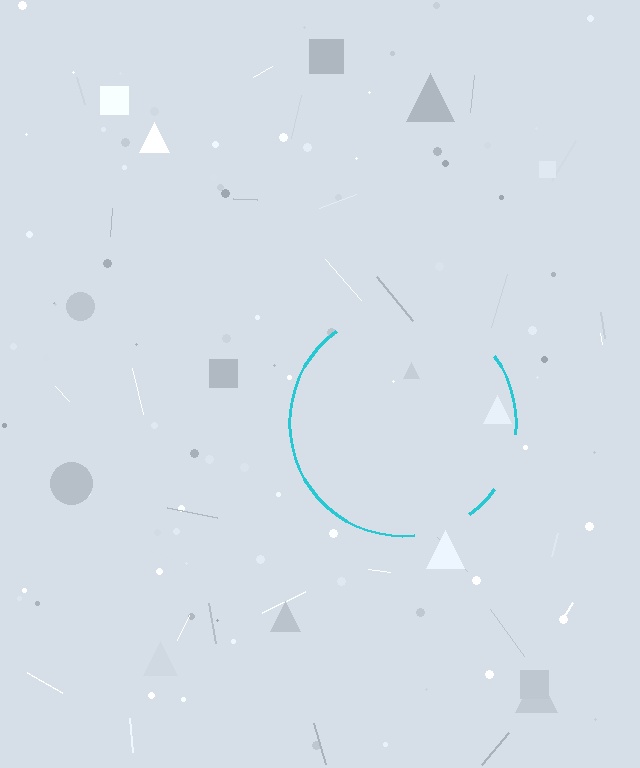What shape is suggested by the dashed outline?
The dashed outline suggests a circle.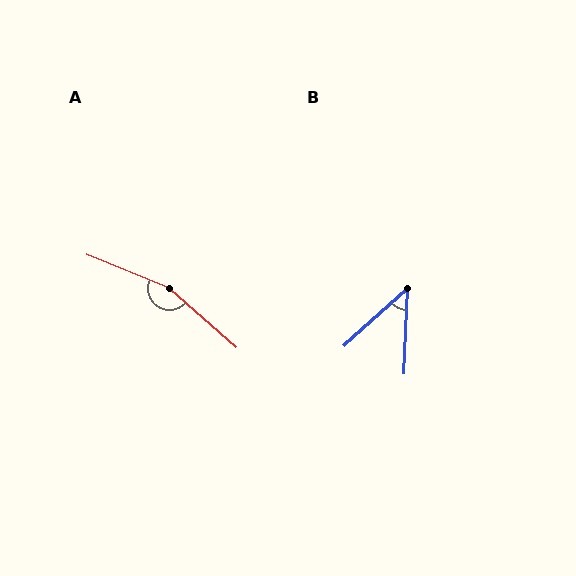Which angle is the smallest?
B, at approximately 45 degrees.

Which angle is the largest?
A, at approximately 160 degrees.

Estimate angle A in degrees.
Approximately 160 degrees.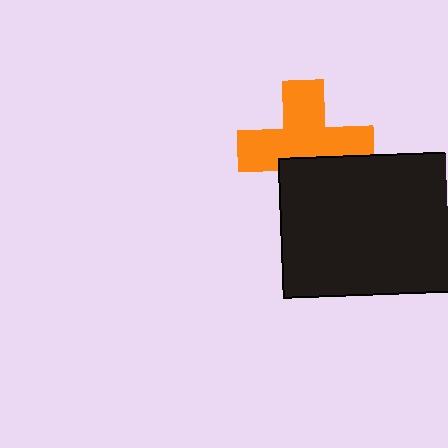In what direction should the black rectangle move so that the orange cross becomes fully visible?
The black rectangle should move down. That is the shortest direction to clear the overlap and leave the orange cross fully visible.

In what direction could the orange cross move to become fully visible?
The orange cross could move up. That would shift it out from behind the black rectangle entirely.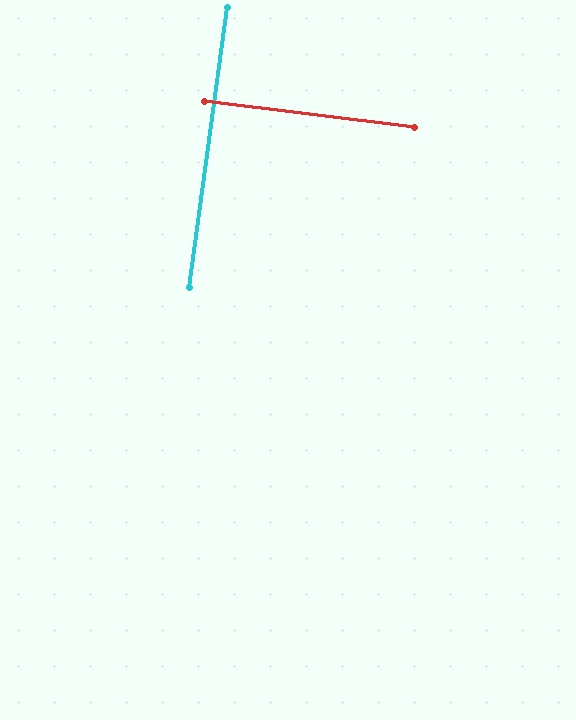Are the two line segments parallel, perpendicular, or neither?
Perpendicular — they meet at approximately 90°.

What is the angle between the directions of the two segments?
Approximately 90 degrees.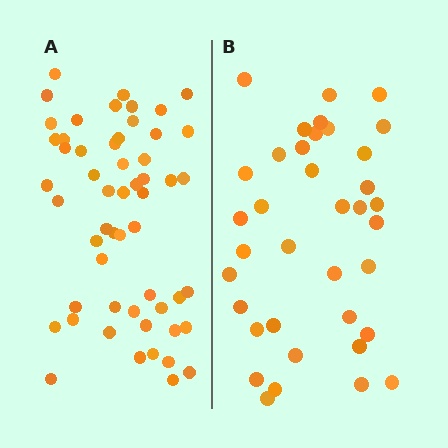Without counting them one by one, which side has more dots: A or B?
Region A (the left region) has more dots.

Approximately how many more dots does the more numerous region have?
Region A has approximately 20 more dots than region B.